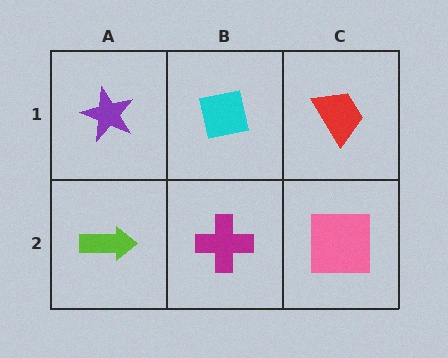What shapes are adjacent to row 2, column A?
A purple star (row 1, column A), a magenta cross (row 2, column B).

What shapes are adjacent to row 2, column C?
A red trapezoid (row 1, column C), a magenta cross (row 2, column B).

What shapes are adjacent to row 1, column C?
A pink square (row 2, column C), a cyan square (row 1, column B).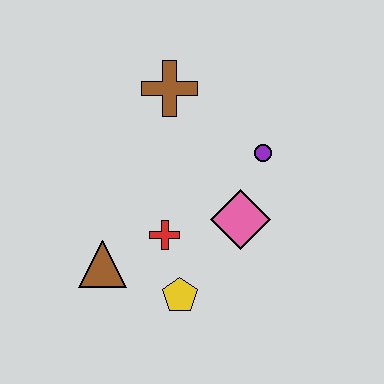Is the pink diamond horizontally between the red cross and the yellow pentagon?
No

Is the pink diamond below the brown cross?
Yes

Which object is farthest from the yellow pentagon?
The brown cross is farthest from the yellow pentagon.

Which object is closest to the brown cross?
The purple circle is closest to the brown cross.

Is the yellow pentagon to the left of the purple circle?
Yes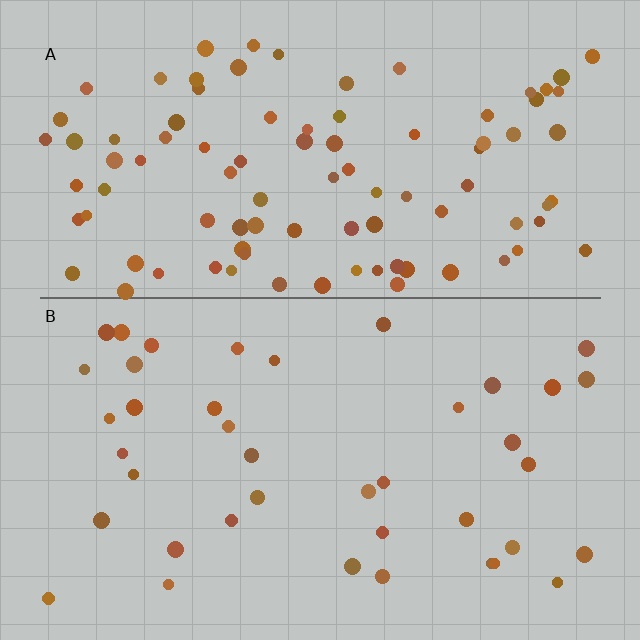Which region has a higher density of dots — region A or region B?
A (the top).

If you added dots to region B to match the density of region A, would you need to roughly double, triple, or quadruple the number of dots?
Approximately double.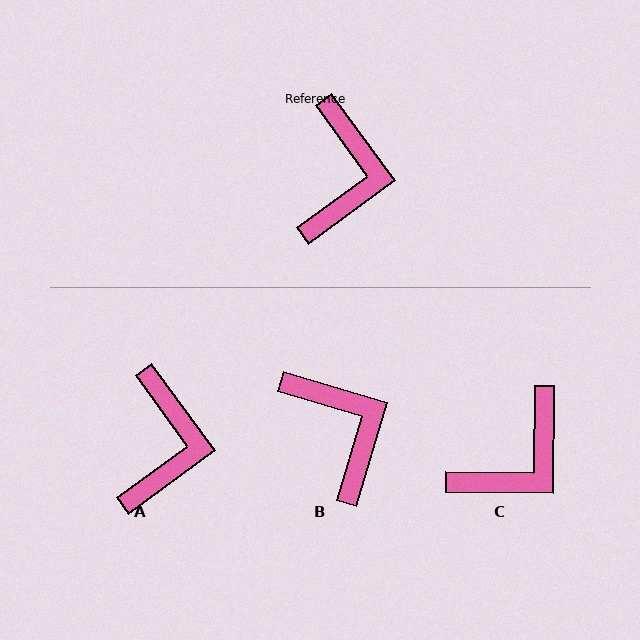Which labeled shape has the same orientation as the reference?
A.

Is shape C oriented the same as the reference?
No, it is off by about 37 degrees.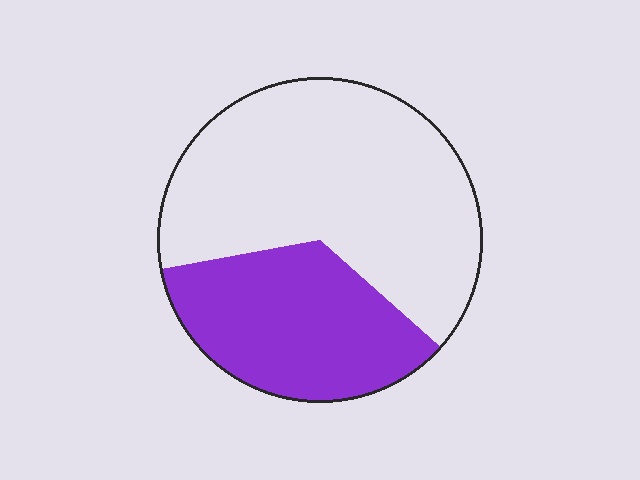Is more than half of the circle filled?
No.